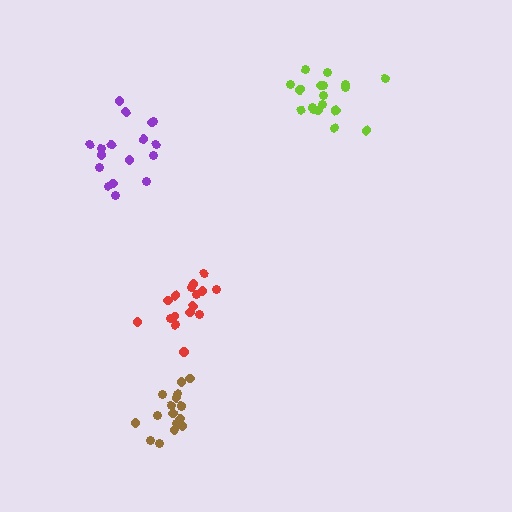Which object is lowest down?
The brown cluster is bottommost.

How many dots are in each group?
Group 1: 17 dots, Group 2: 18 dots, Group 3: 17 dots, Group 4: 16 dots (68 total).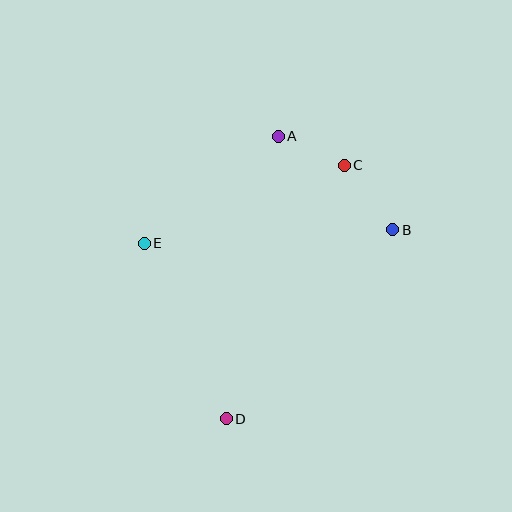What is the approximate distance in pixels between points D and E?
The distance between D and E is approximately 194 pixels.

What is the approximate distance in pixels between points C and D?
The distance between C and D is approximately 279 pixels.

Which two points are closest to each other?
Points A and C are closest to each other.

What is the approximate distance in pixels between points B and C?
The distance between B and C is approximately 80 pixels.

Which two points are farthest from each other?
Points A and D are farthest from each other.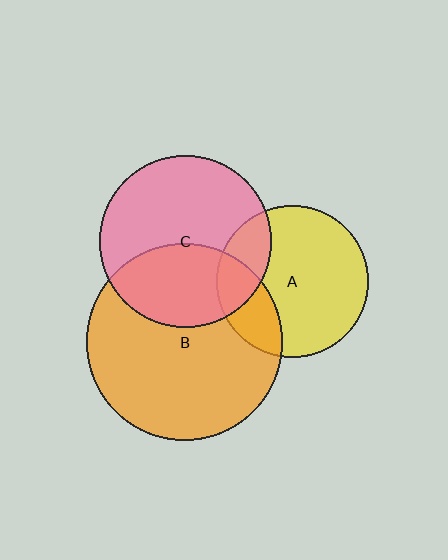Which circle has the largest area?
Circle B (orange).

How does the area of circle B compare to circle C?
Approximately 1.3 times.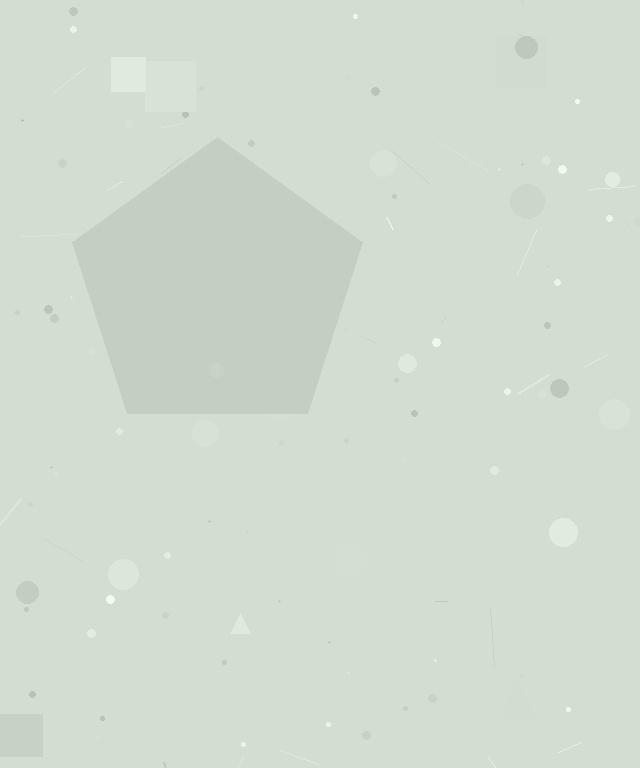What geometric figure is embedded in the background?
A pentagon is embedded in the background.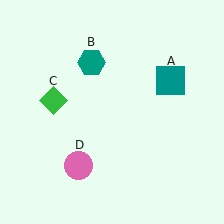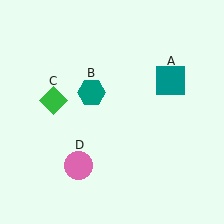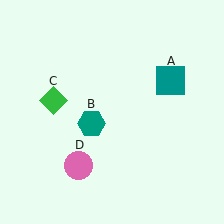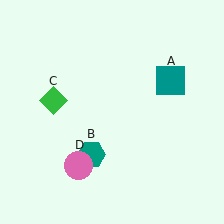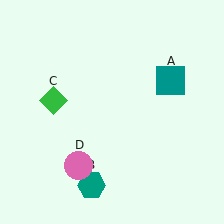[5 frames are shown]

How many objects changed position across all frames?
1 object changed position: teal hexagon (object B).